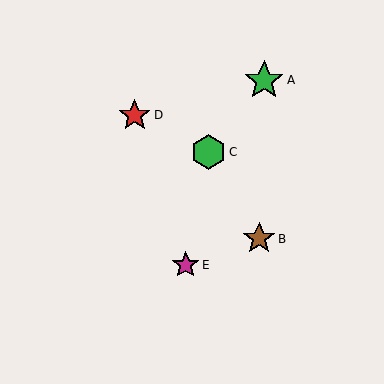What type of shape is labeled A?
Shape A is a green star.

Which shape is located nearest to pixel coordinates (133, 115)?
The red star (labeled D) at (135, 115) is nearest to that location.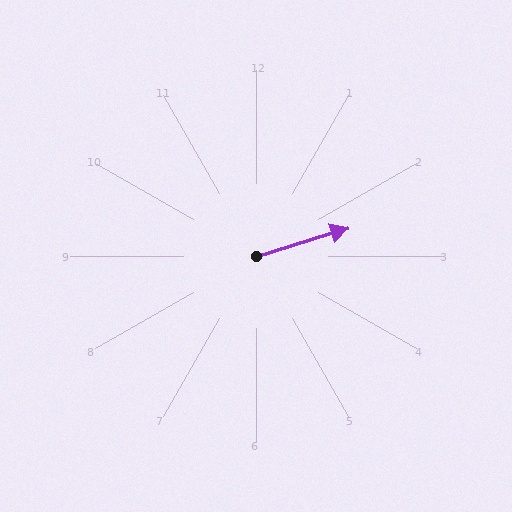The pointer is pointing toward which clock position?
Roughly 2 o'clock.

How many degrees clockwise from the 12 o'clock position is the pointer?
Approximately 73 degrees.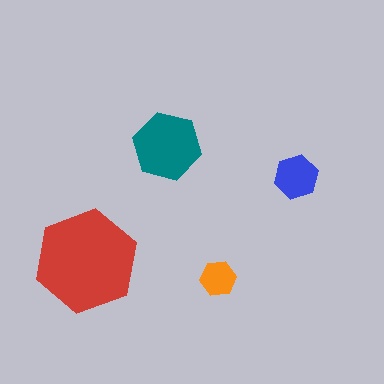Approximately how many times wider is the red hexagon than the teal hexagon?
About 1.5 times wider.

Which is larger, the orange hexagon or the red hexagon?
The red one.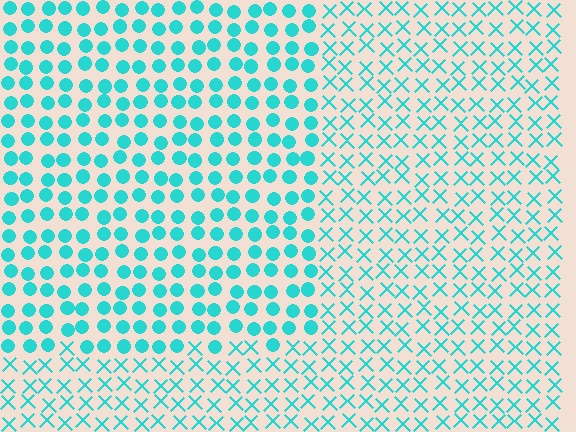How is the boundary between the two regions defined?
The boundary is defined by a change in element shape: circles inside vs. X marks outside. All elements share the same color and spacing.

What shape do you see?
I see a rectangle.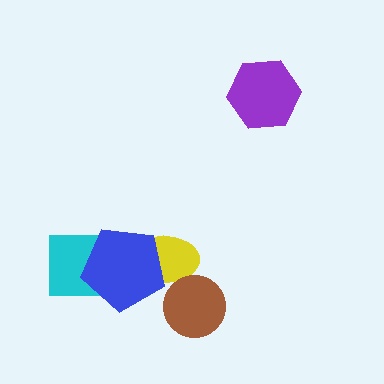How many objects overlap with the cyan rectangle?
2 objects overlap with the cyan rectangle.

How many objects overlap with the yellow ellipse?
3 objects overlap with the yellow ellipse.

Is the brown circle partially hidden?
No, no other shape covers it.